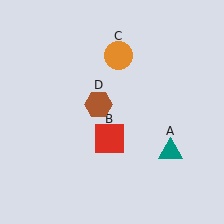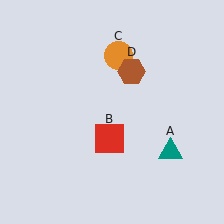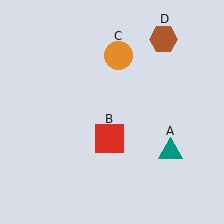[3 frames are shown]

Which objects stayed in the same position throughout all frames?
Teal triangle (object A) and red square (object B) and orange circle (object C) remained stationary.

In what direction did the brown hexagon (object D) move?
The brown hexagon (object D) moved up and to the right.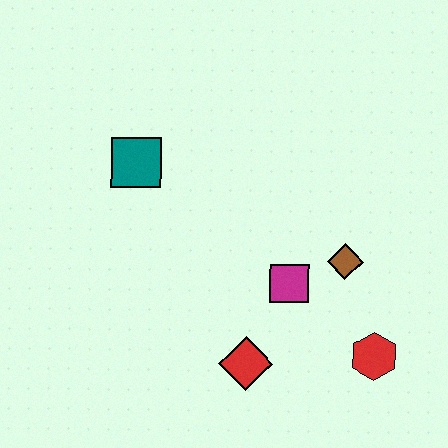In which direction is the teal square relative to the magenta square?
The teal square is to the left of the magenta square.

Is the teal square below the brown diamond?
No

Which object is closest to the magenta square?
The brown diamond is closest to the magenta square.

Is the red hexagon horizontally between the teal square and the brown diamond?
No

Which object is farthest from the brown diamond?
The teal square is farthest from the brown diamond.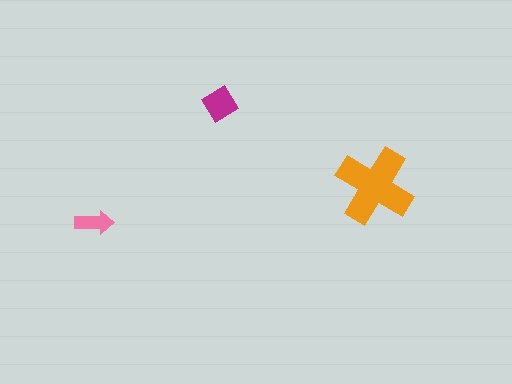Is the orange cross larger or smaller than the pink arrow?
Larger.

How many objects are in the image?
There are 3 objects in the image.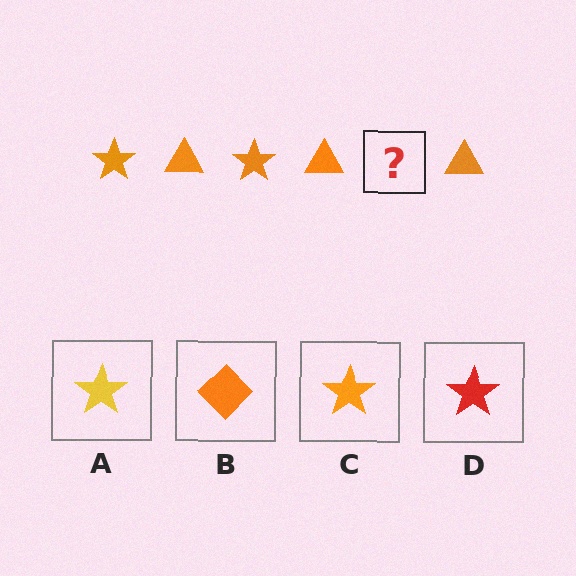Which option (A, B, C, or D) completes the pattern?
C.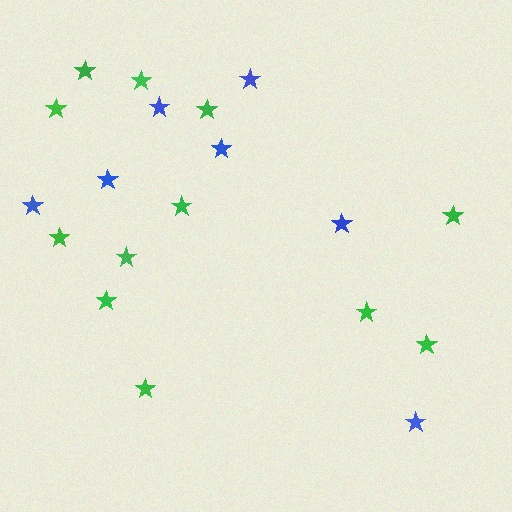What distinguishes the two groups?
There are 2 groups: one group of green stars (12) and one group of blue stars (7).